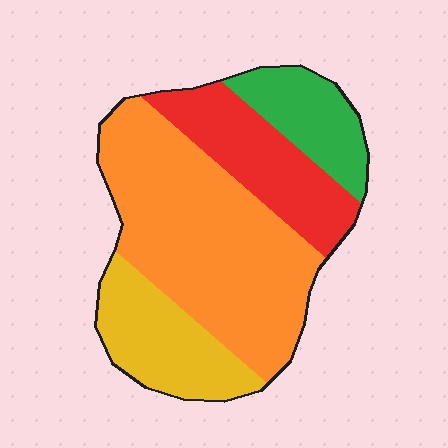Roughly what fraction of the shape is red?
Red takes up about one fifth (1/5) of the shape.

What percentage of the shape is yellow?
Yellow takes up about one fifth (1/5) of the shape.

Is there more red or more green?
Red.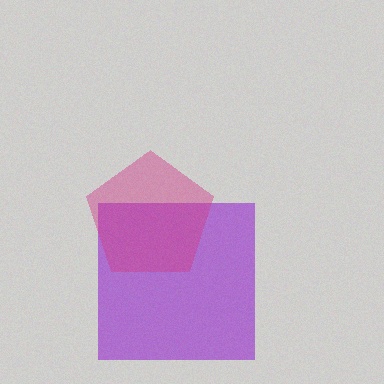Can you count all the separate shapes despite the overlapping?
Yes, there are 2 separate shapes.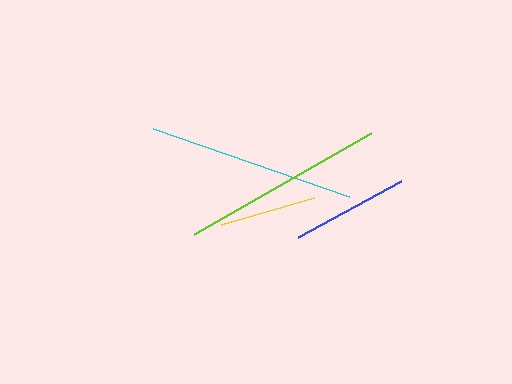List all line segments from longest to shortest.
From longest to shortest: cyan, lime, blue, yellow.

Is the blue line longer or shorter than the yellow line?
The blue line is longer than the yellow line.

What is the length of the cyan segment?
The cyan segment is approximately 207 pixels long.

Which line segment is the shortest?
The yellow line is the shortest at approximately 97 pixels.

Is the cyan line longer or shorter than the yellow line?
The cyan line is longer than the yellow line.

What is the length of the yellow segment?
The yellow segment is approximately 97 pixels long.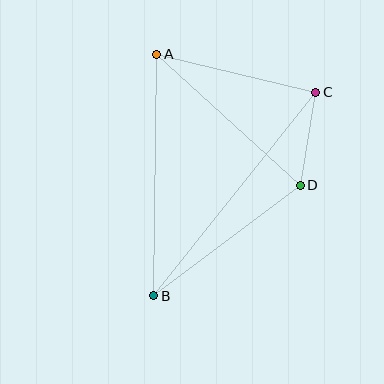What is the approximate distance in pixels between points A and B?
The distance between A and B is approximately 242 pixels.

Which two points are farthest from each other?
Points B and C are farthest from each other.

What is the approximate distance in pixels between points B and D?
The distance between B and D is approximately 183 pixels.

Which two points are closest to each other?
Points C and D are closest to each other.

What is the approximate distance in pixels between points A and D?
The distance between A and D is approximately 194 pixels.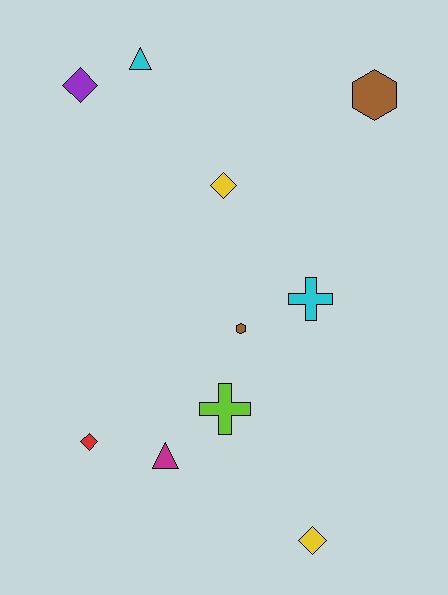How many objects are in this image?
There are 10 objects.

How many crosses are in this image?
There are 2 crosses.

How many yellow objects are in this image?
There are 2 yellow objects.